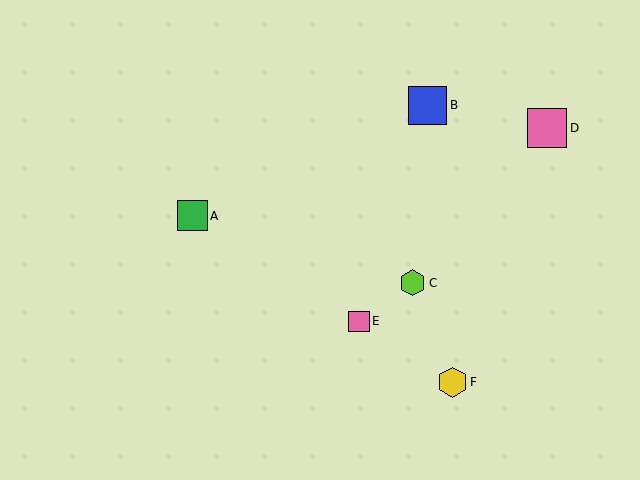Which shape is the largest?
The pink square (labeled D) is the largest.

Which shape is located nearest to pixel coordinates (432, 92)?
The blue square (labeled B) at (427, 105) is nearest to that location.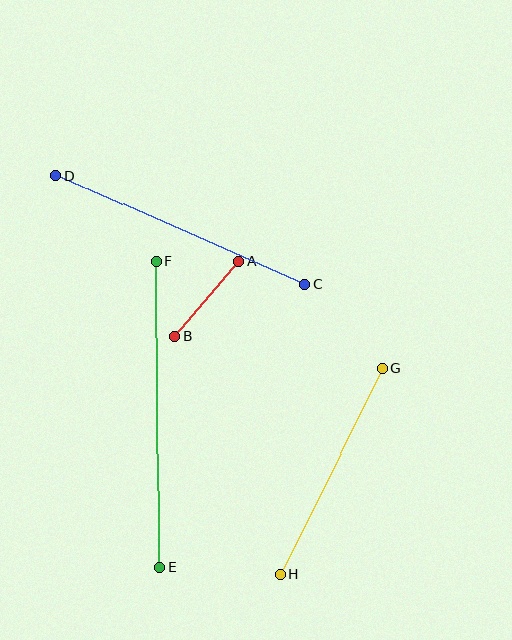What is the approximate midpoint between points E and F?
The midpoint is at approximately (158, 415) pixels.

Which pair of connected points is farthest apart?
Points E and F are farthest apart.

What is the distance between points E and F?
The distance is approximately 306 pixels.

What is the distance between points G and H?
The distance is approximately 230 pixels.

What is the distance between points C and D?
The distance is approximately 271 pixels.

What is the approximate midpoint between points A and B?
The midpoint is at approximately (207, 299) pixels.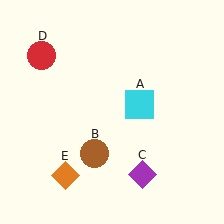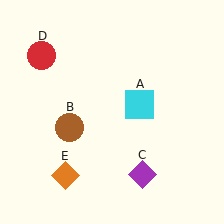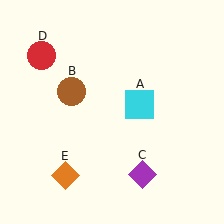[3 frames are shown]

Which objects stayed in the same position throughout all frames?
Cyan square (object A) and purple diamond (object C) and red circle (object D) and orange diamond (object E) remained stationary.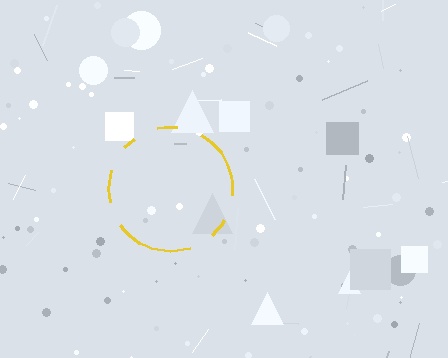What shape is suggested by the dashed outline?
The dashed outline suggests a circle.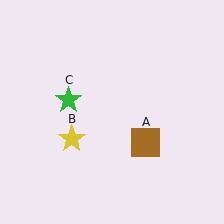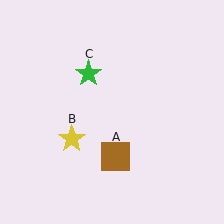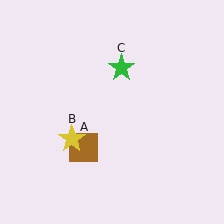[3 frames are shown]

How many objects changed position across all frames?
2 objects changed position: brown square (object A), green star (object C).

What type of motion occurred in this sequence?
The brown square (object A), green star (object C) rotated clockwise around the center of the scene.